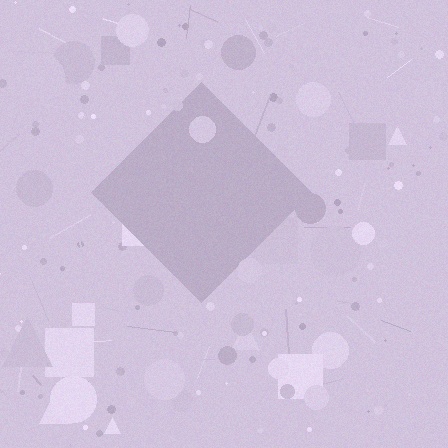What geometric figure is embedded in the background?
A diamond is embedded in the background.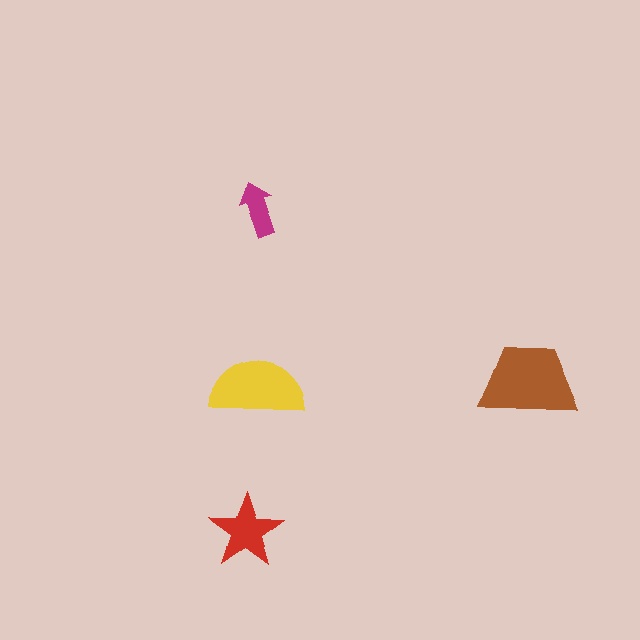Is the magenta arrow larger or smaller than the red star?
Smaller.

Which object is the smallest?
The magenta arrow.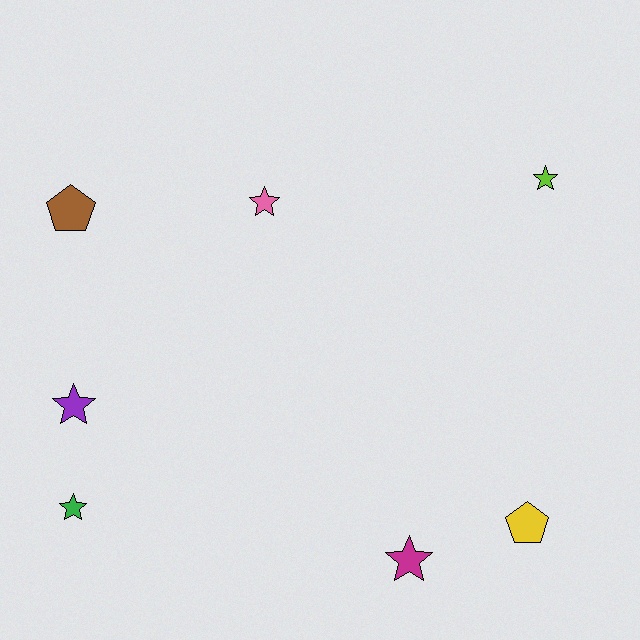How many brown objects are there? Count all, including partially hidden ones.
There is 1 brown object.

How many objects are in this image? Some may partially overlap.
There are 7 objects.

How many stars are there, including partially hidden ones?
There are 5 stars.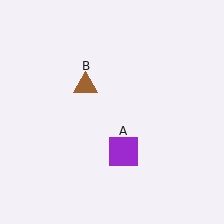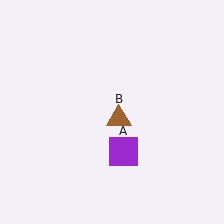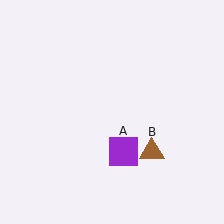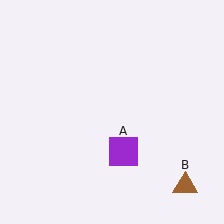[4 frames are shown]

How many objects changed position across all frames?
1 object changed position: brown triangle (object B).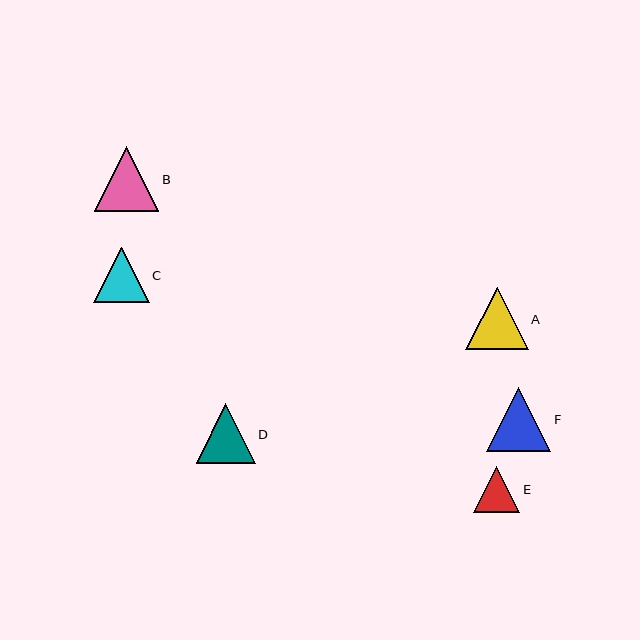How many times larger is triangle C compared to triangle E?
Triangle C is approximately 1.2 times the size of triangle E.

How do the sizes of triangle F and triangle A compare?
Triangle F and triangle A are approximately the same size.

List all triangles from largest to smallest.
From largest to smallest: B, F, A, D, C, E.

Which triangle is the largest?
Triangle B is the largest with a size of approximately 64 pixels.